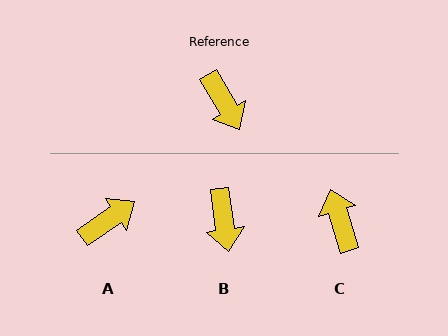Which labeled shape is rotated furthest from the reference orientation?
C, about 167 degrees away.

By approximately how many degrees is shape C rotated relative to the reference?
Approximately 167 degrees counter-clockwise.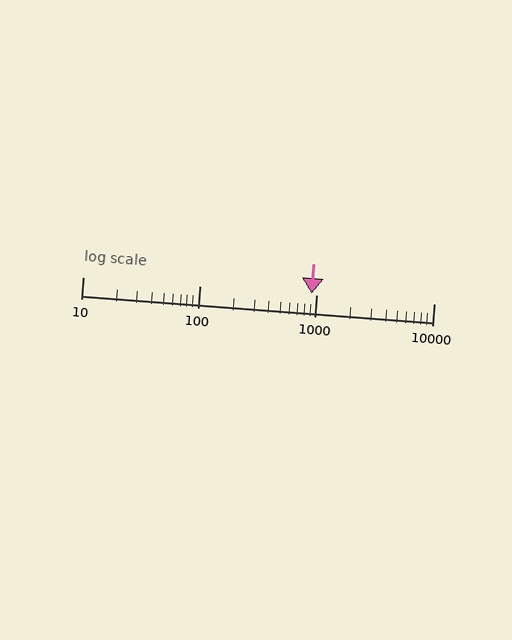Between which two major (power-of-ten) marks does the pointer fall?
The pointer is between 100 and 1000.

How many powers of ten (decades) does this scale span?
The scale spans 3 decades, from 10 to 10000.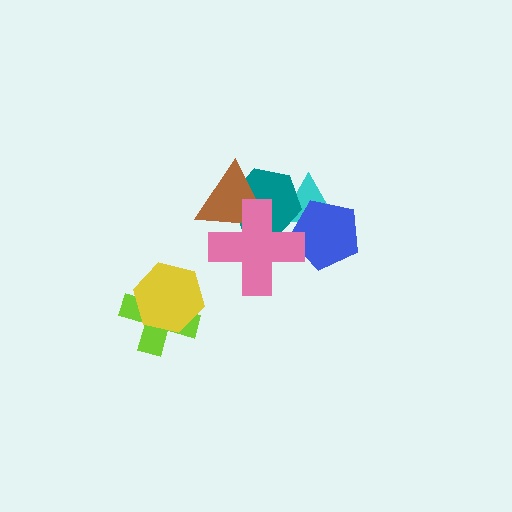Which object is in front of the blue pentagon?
The pink cross is in front of the blue pentagon.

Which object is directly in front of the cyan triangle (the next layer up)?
The teal hexagon is directly in front of the cyan triangle.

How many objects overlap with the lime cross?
1 object overlaps with the lime cross.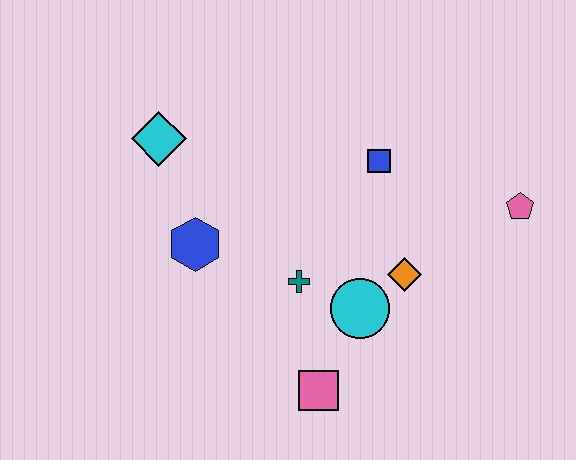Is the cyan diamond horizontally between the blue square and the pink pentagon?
No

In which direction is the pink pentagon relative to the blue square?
The pink pentagon is to the right of the blue square.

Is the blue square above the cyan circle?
Yes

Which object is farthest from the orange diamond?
The cyan diamond is farthest from the orange diamond.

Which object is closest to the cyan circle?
The orange diamond is closest to the cyan circle.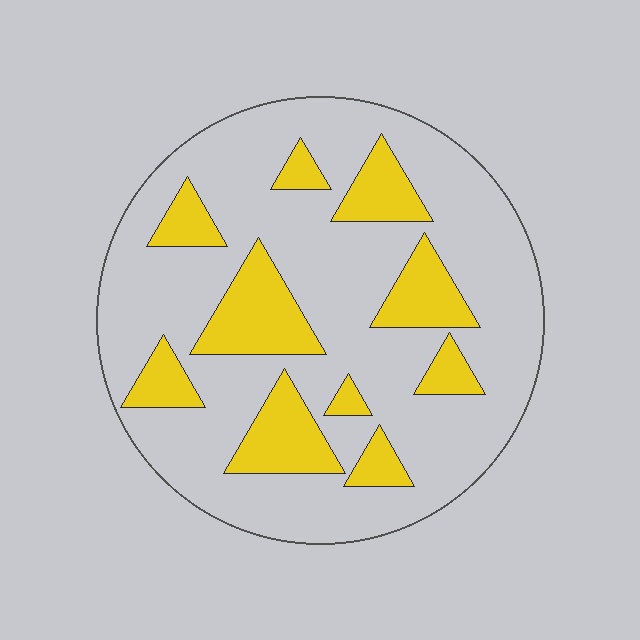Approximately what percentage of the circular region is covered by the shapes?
Approximately 25%.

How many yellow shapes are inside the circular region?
10.